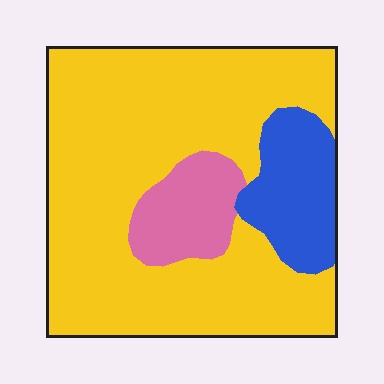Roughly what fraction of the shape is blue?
Blue takes up about one eighth (1/8) of the shape.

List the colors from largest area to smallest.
From largest to smallest: yellow, blue, pink.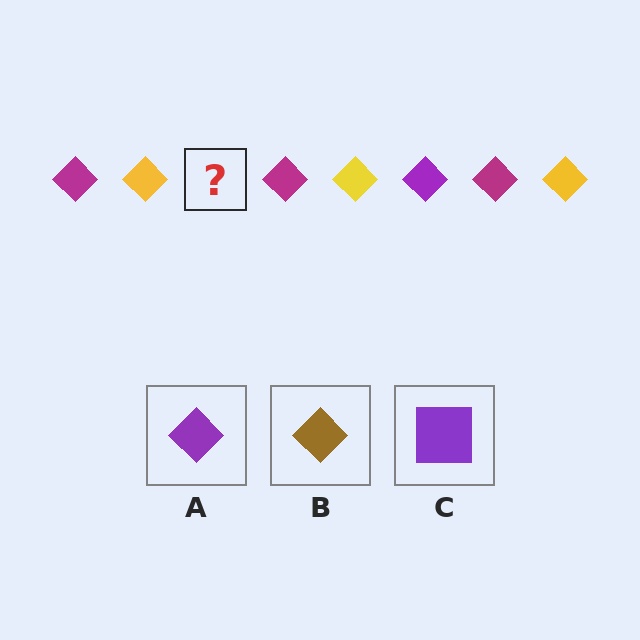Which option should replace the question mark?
Option A.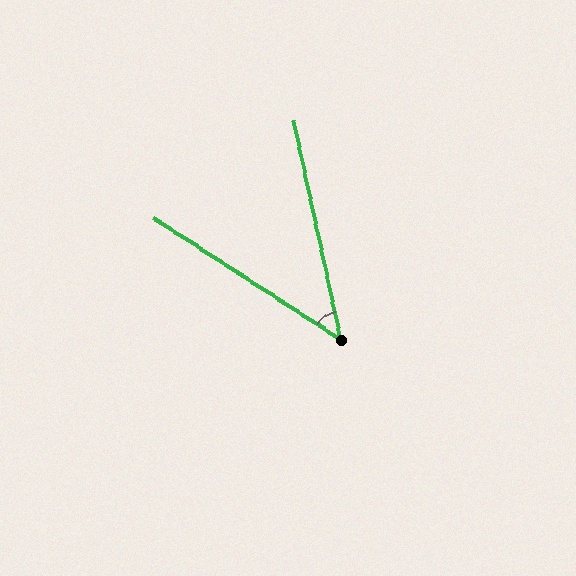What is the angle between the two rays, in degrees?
Approximately 45 degrees.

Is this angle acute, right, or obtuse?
It is acute.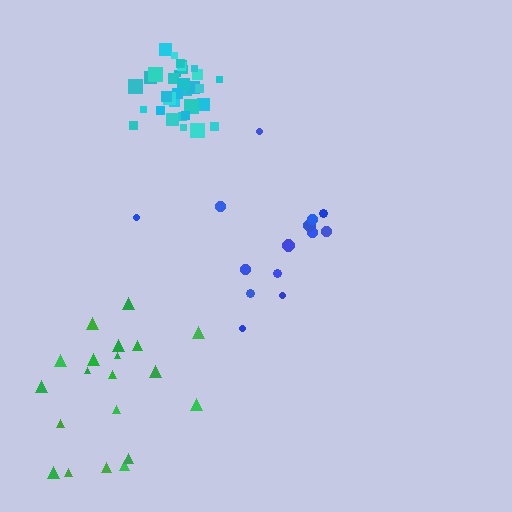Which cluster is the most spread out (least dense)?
Green.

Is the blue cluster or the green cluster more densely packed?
Blue.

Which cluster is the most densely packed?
Cyan.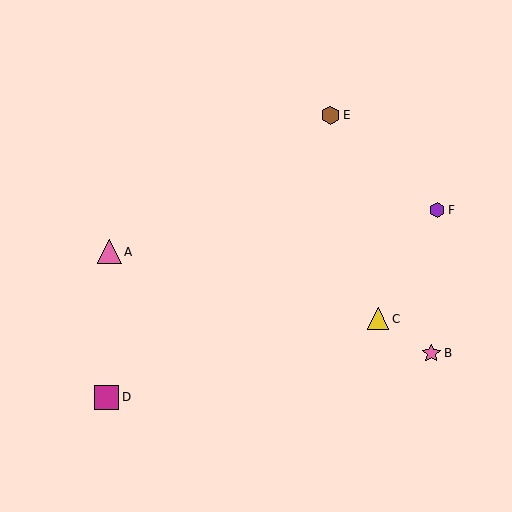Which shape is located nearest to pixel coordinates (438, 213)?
The purple hexagon (labeled F) at (437, 210) is nearest to that location.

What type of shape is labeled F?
Shape F is a purple hexagon.